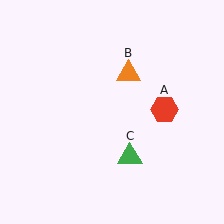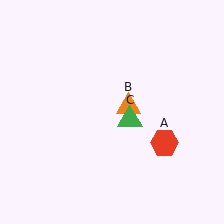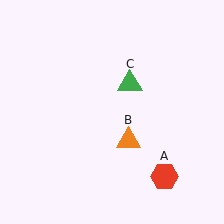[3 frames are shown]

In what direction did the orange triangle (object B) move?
The orange triangle (object B) moved down.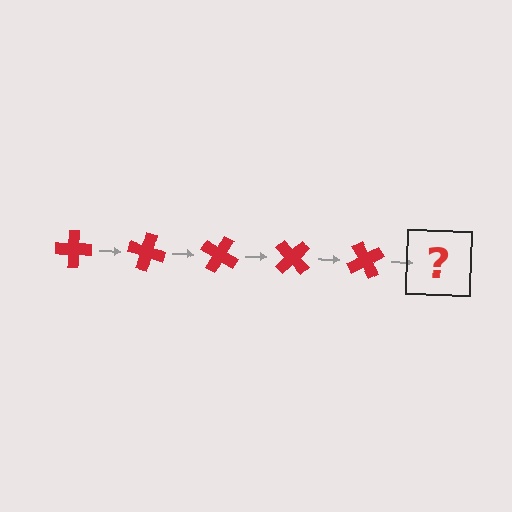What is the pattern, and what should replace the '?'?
The pattern is that the cross rotates 15 degrees each step. The '?' should be a red cross rotated 75 degrees.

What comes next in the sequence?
The next element should be a red cross rotated 75 degrees.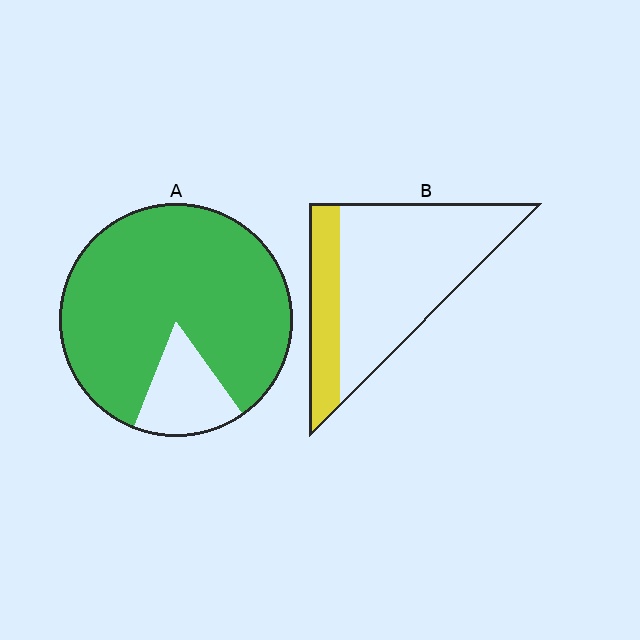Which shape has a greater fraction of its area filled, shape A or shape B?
Shape A.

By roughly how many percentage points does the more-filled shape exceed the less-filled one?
By roughly 60 percentage points (A over B).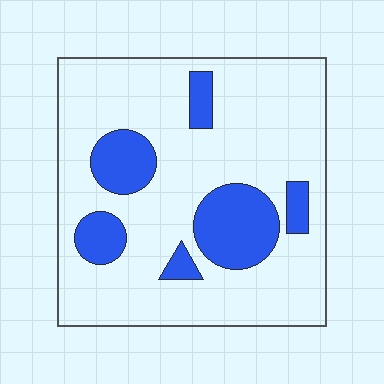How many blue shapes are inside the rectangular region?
6.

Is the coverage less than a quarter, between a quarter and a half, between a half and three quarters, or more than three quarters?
Less than a quarter.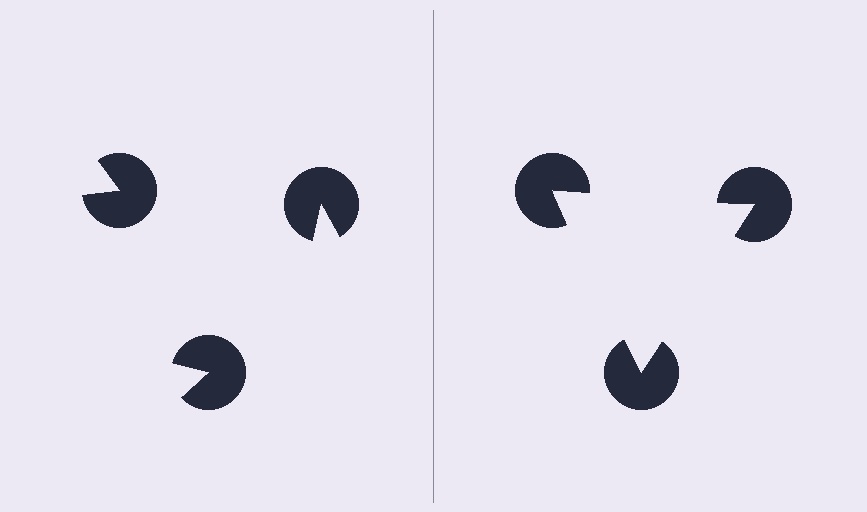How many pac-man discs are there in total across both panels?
6 — 3 on each side.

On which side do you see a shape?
An illusory triangle appears on the right side. On the left side the wedge cuts are rotated, so no coherent shape forms.